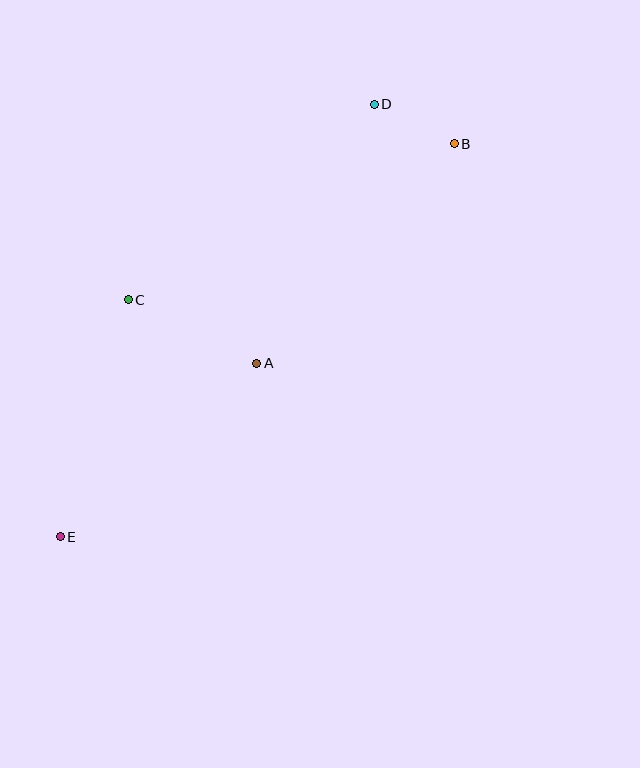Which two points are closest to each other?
Points B and D are closest to each other.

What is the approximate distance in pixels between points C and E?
The distance between C and E is approximately 247 pixels.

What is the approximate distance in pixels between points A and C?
The distance between A and C is approximately 143 pixels.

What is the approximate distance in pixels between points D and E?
The distance between D and E is approximately 535 pixels.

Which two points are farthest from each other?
Points B and E are farthest from each other.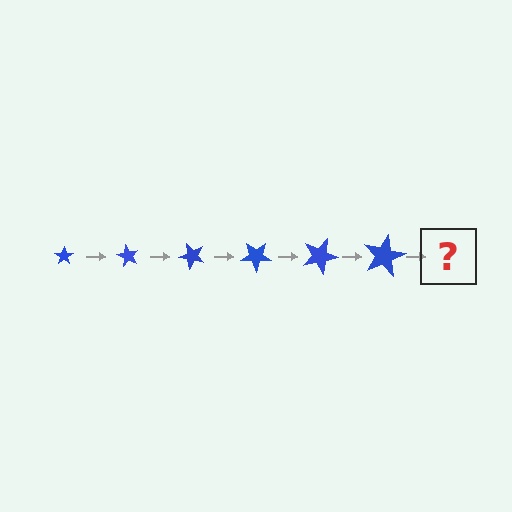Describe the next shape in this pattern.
It should be a star, larger than the previous one and rotated 360 degrees from the start.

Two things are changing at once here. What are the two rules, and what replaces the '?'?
The two rules are that the star grows larger each step and it rotates 60 degrees each step. The '?' should be a star, larger than the previous one and rotated 360 degrees from the start.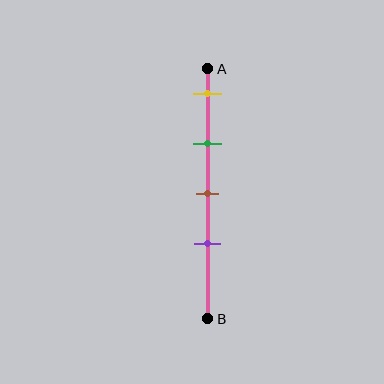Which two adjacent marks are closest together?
The brown and purple marks are the closest adjacent pair.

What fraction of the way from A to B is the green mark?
The green mark is approximately 30% (0.3) of the way from A to B.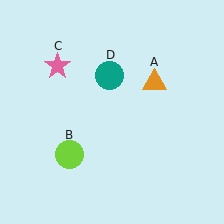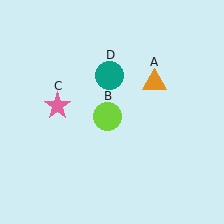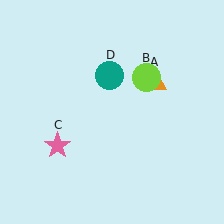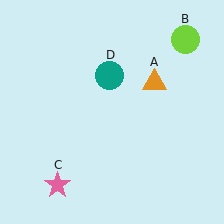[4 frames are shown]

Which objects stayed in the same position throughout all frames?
Orange triangle (object A) and teal circle (object D) remained stationary.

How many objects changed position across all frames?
2 objects changed position: lime circle (object B), pink star (object C).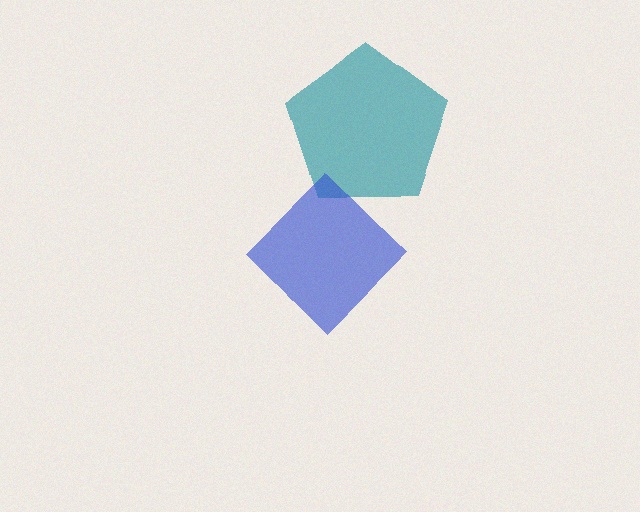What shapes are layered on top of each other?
The layered shapes are: a teal pentagon, a blue diamond.